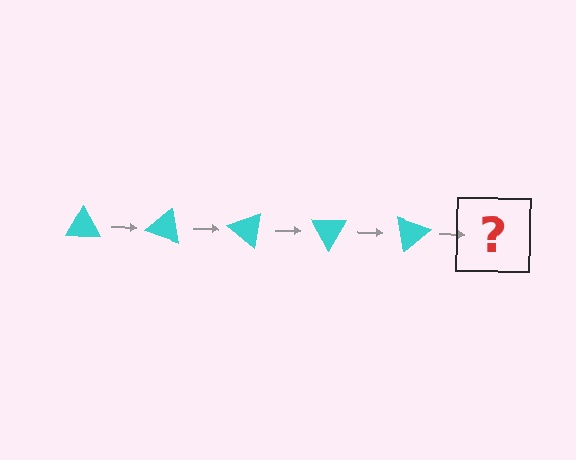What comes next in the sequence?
The next element should be a cyan triangle rotated 100 degrees.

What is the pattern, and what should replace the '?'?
The pattern is that the triangle rotates 20 degrees each step. The '?' should be a cyan triangle rotated 100 degrees.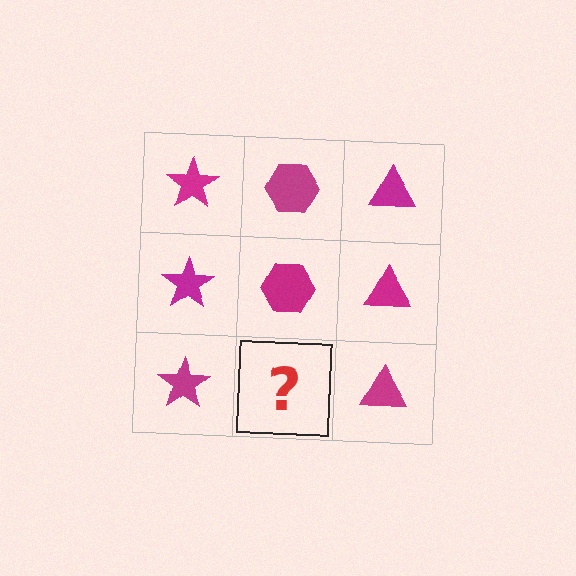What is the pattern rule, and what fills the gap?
The rule is that each column has a consistent shape. The gap should be filled with a magenta hexagon.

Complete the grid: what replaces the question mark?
The question mark should be replaced with a magenta hexagon.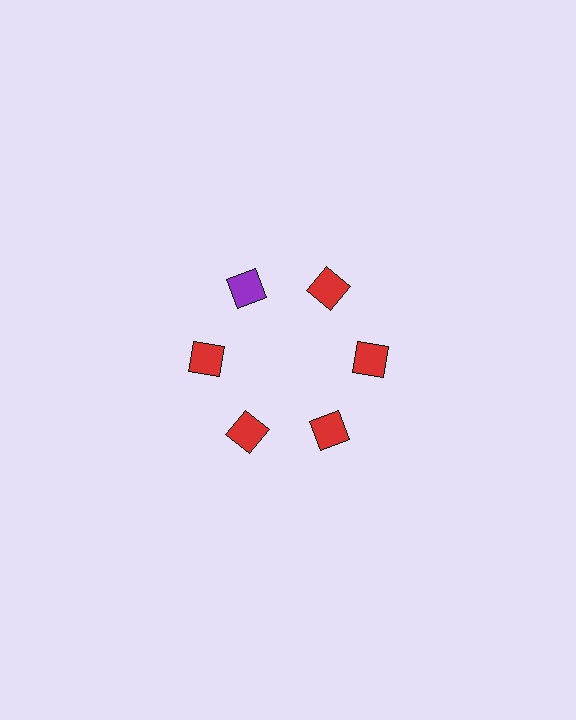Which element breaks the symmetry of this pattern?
The purple square at roughly the 11 o'clock position breaks the symmetry. All other shapes are red squares.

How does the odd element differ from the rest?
It has a different color: purple instead of red.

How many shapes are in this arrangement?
There are 6 shapes arranged in a ring pattern.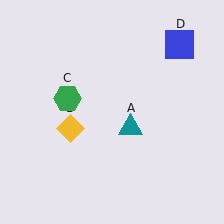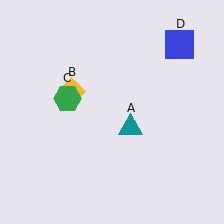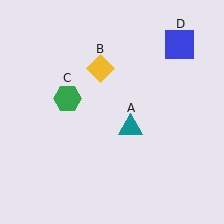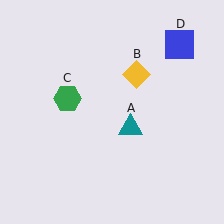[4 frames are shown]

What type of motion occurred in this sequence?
The yellow diamond (object B) rotated clockwise around the center of the scene.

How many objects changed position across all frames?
1 object changed position: yellow diamond (object B).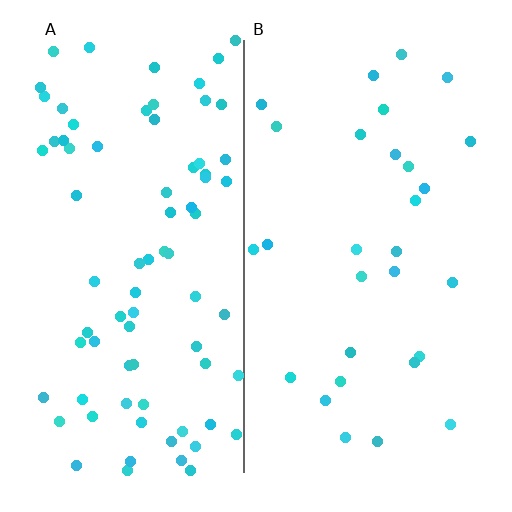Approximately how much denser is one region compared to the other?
Approximately 2.7× — region A over region B.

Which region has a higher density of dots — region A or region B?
A (the left).